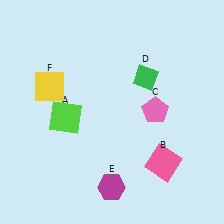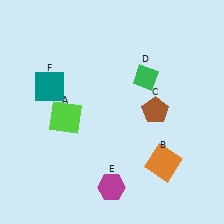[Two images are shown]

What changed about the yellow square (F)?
In Image 1, F is yellow. In Image 2, it changed to teal.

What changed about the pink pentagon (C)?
In Image 1, C is pink. In Image 2, it changed to brown.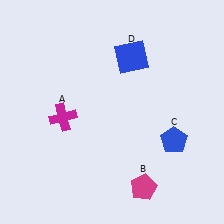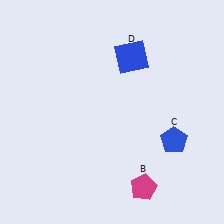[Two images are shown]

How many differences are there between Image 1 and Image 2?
There is 1 difference between the two images.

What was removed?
The magenta cross (A) was removed in Image 2.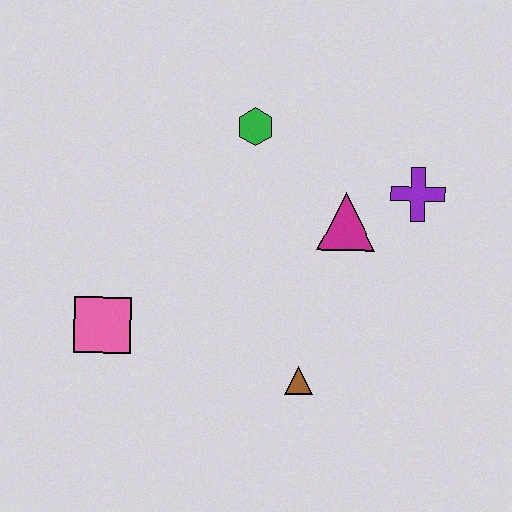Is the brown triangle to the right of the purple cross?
No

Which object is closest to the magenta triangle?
The purple cross is closest to the magenta triangle.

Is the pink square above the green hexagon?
No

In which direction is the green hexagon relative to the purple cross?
The green hexagon is to the left of the purple cross.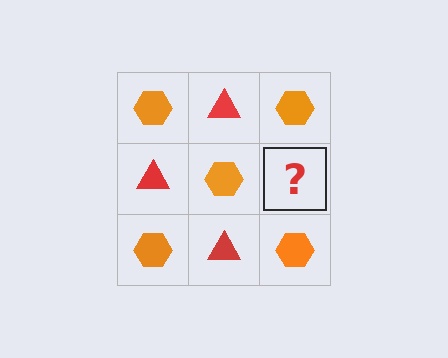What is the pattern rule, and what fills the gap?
The rule is that it alternates orange hexagon and red triangle in a checkerboard pattern. The gap should be filled with a red triangle.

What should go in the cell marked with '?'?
The missing cell should contain a red triangle.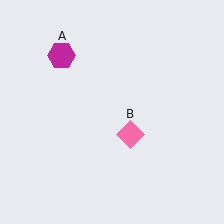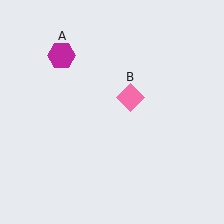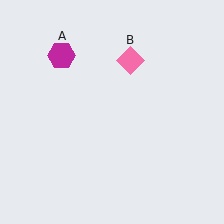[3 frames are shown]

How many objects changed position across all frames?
1 object changed position: pink diamond (object B).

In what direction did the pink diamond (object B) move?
The pink diamond (object B) moved up.